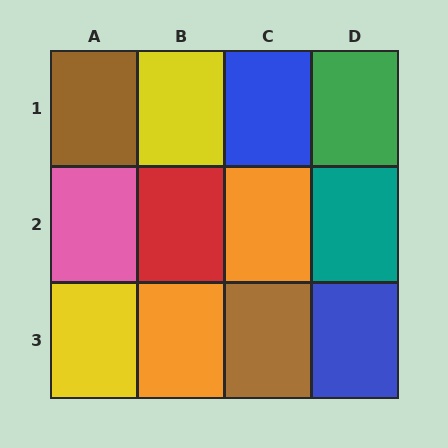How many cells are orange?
2 cells are orange.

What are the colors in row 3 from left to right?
Yellow, orange, brown, blue.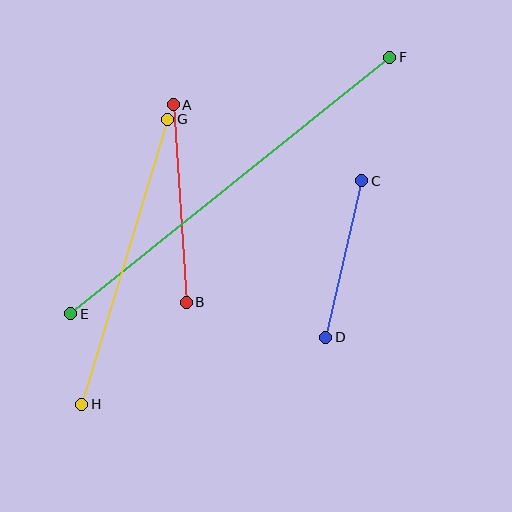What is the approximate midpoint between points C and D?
The midpoint is at approximately (344, 259) pixels.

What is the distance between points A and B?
The distance is approximately 198 pixels.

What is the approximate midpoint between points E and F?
The midpoint is at approximately (230, 185) pixels.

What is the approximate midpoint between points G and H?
The midpoint is at approximately (125, 262) pixels.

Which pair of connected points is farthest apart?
Points E and F are farthest apart.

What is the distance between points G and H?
The distance is approximately 298 pixels.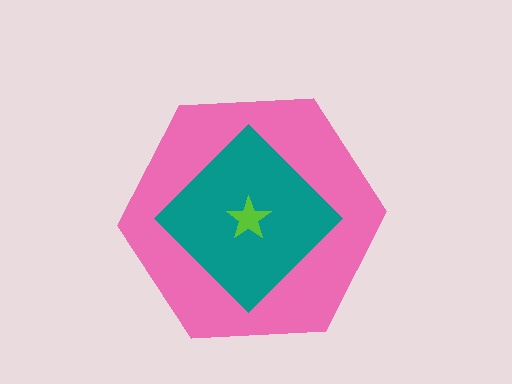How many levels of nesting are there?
3.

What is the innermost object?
The lime star.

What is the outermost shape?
The pink hexagon.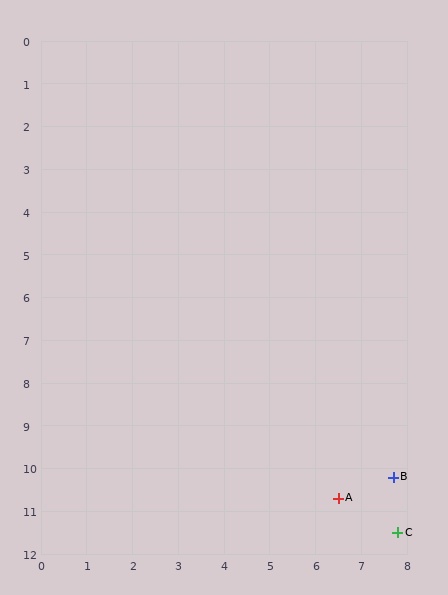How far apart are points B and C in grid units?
Points B and C are about 1.3 grid units apart.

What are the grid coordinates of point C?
Point C is at approximately (7.8, 11.5).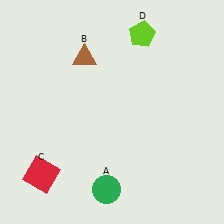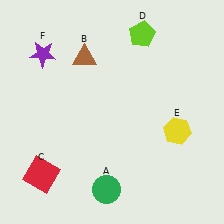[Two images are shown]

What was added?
A yellow hexagon (E), a purple star (F) were added in Image 2.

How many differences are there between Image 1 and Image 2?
There are 2 differences between the two images.